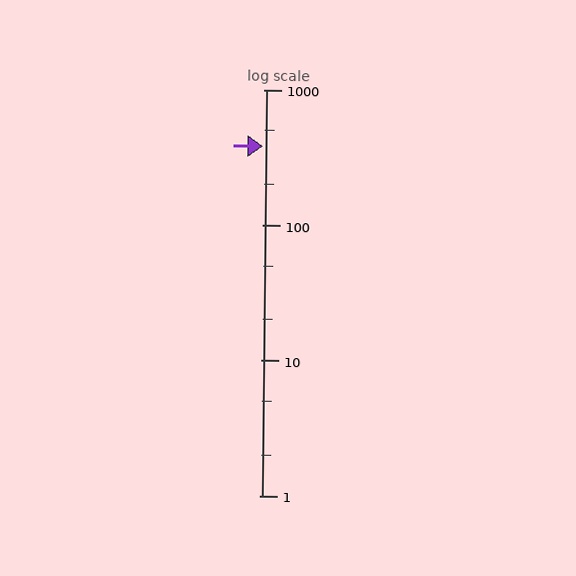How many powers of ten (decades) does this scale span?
The scale spans 3 decades, from 1 to 1000.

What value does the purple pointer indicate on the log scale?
The pointer indicates approximately 380.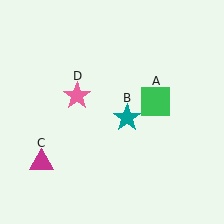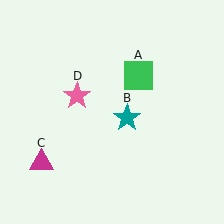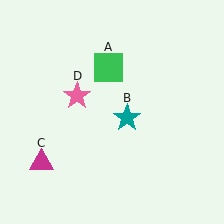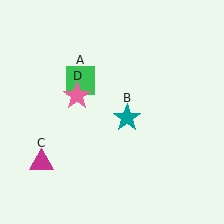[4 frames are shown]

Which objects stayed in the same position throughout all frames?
Teal star (object B) and magenta triangle (object C) and pink star (object D) remained stationary.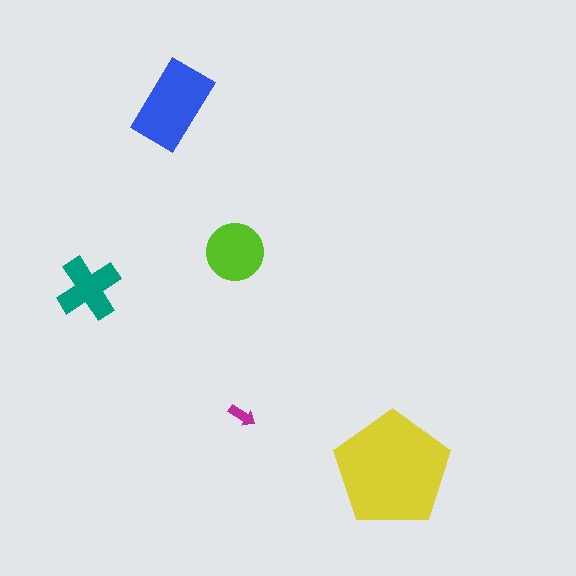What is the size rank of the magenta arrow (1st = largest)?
5th.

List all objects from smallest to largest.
The magenta arrow, the teal cross, the lime circle, the blue rectangle, the yellow pentagon.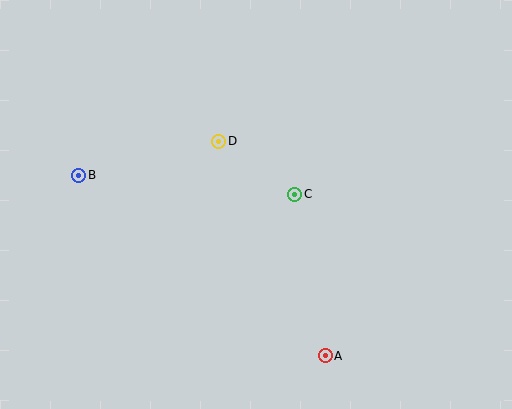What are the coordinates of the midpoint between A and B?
The midpoint between A and B is at (202, 266).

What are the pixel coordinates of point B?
Point B is at (79, 175).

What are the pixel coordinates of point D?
Point D is at (219, 142).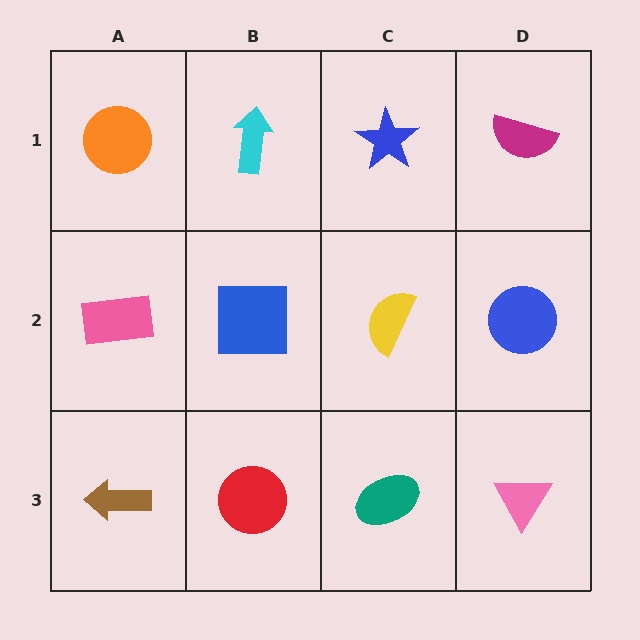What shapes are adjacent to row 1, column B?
A blue square (row 2, column B), an orange circle (row 1, column A), a blue star (row 1, column C).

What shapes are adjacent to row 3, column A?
A pink rectangle (row 2, column A), a red circle (row 3, column B).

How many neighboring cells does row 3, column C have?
3.